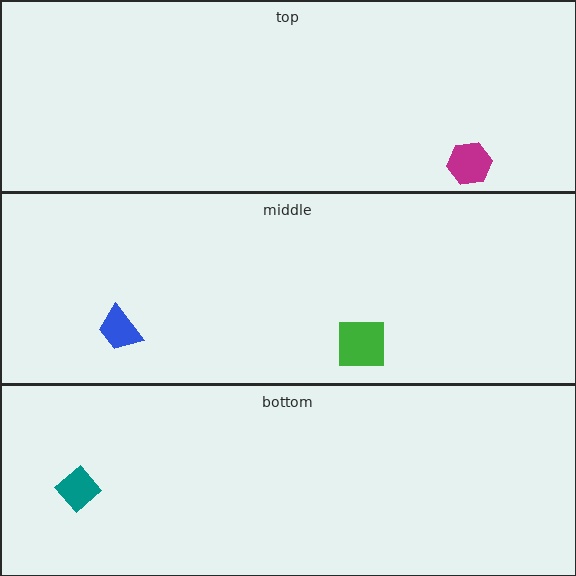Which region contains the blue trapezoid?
The middle region.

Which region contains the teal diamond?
The bottom region.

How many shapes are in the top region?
1.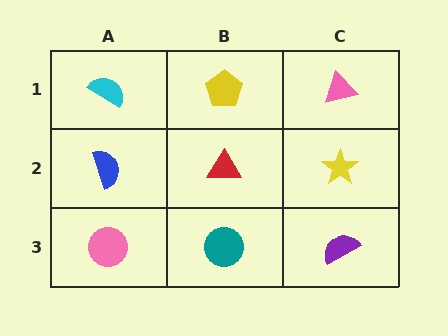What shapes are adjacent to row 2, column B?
A yellow pentagon (row 1, column B), a teal circle (row 3, column B), a blue semicircle (row 2, column A), a yellow star (row 2, column C).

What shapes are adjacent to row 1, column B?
A red triangle (row 2, column B), a cyan semicircle (row 1, column A), a pink triangle (row 1, column C).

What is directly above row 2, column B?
A yellow pentagon.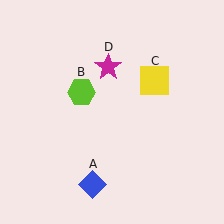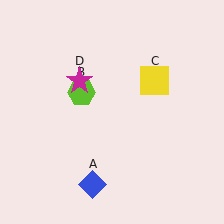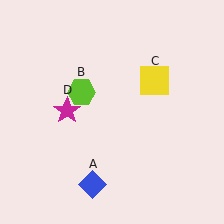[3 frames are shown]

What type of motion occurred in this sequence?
The magenta star (object D) rotated counterclockwise around the center of the scene.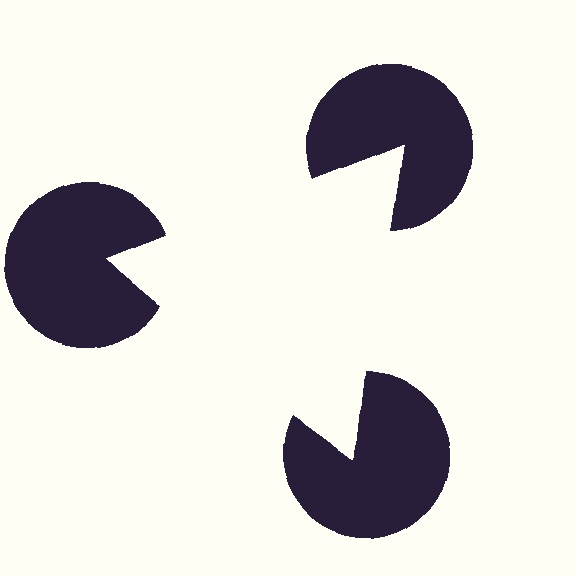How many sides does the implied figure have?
3 sides.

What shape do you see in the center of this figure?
An illusory triangle — its edges are inferred from the aligned wedge cuts in the pac-man discs, not physically drawn.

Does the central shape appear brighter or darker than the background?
It typically appears slightly brighter than the background, even though no actual brightness change is drawn.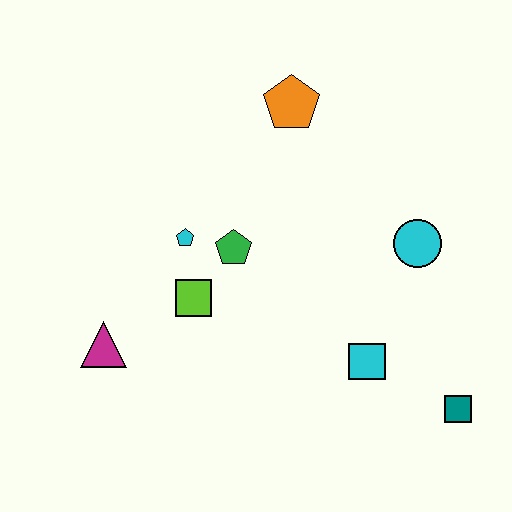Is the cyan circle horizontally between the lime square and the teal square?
Yes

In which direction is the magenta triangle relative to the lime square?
The magenta triangle is to the left of the lime square.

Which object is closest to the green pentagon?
The cyan pentagon is closest to the green pentagon.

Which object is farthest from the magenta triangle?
The teal square is farthest from the magenta triangle.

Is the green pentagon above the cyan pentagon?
No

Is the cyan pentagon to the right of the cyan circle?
No